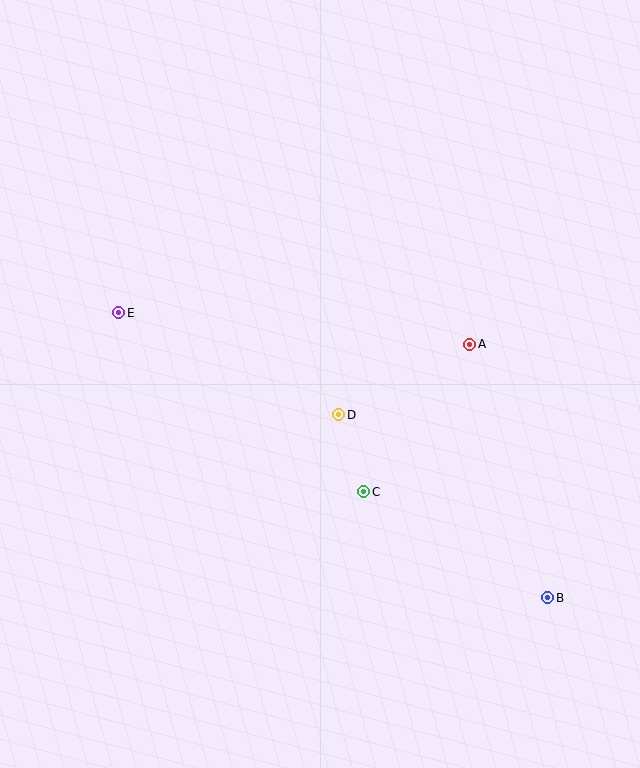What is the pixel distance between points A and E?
The distance between A and E is 352 pixels.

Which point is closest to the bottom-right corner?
Point B is closest to the bottom-right corner.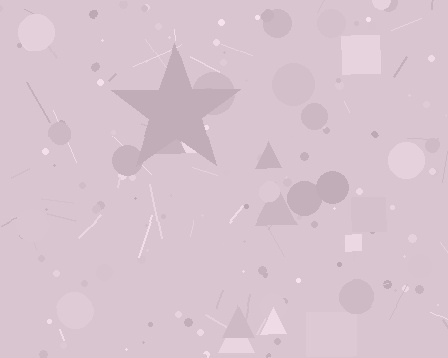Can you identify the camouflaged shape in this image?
The camouflaged shape is a star.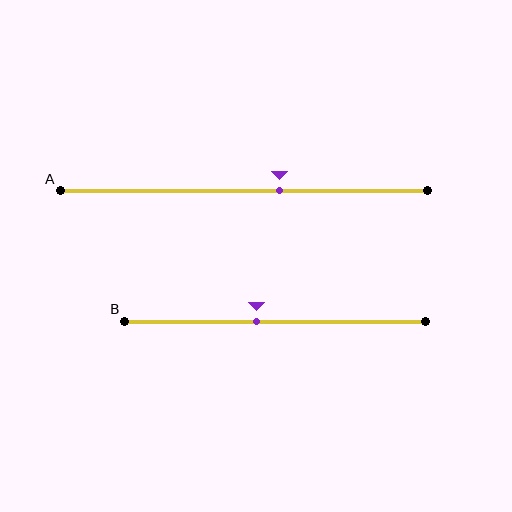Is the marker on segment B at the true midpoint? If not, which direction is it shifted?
No, the marker on segment B is shifted to the left by about 6% of the segment length.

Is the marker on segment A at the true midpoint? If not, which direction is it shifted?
No, the marker on segment A is shifted to the right by about 10% of the segment length.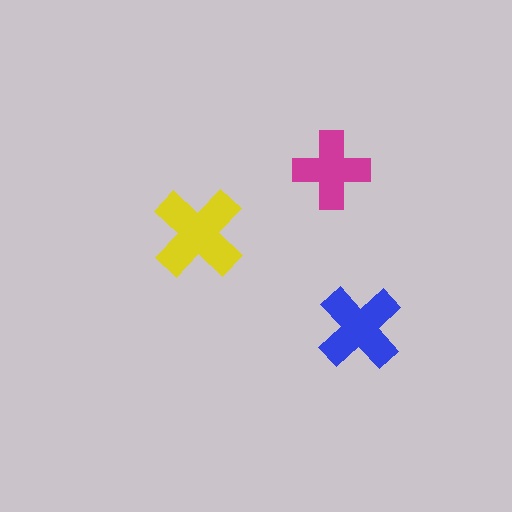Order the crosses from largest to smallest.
the yellow one, the blue one, the magenta one.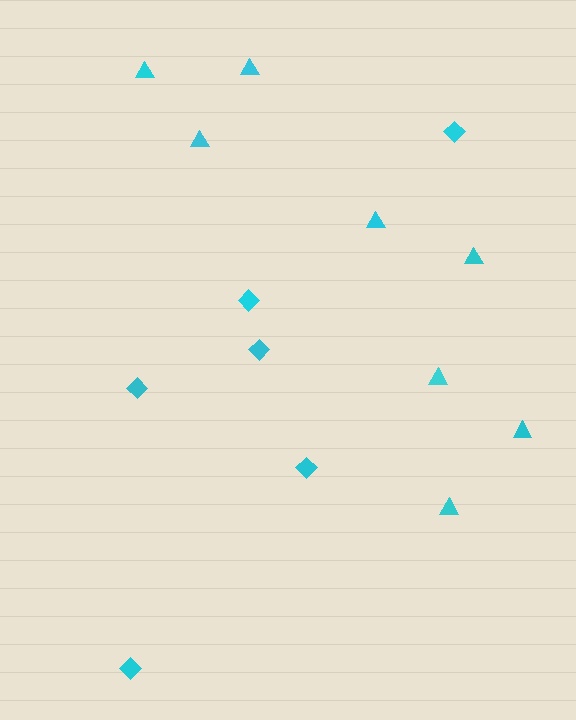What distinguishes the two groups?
There are 2 groups: one group of diamonds (6) and one group of triangles (8).